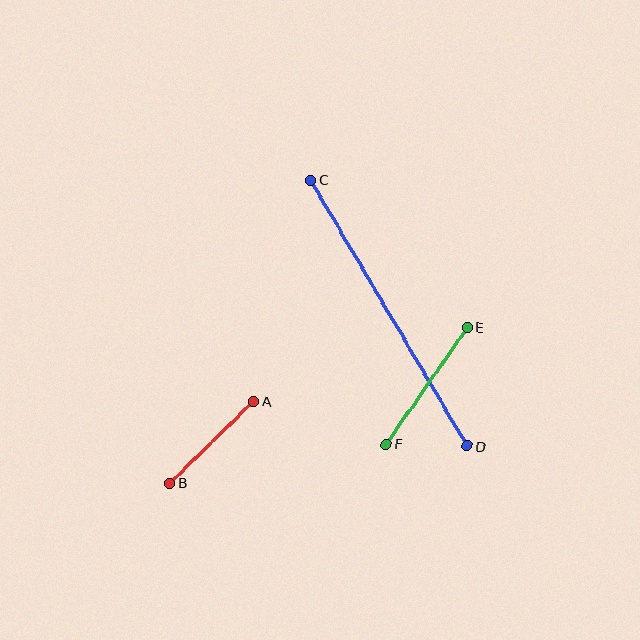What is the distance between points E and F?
The distance is approximately 142 pixels.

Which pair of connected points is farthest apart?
Points C and D are farthest apart.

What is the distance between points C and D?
The distance is approximately 309 pixels.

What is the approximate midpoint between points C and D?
The midpoint is at approximately (389, 313) pixels.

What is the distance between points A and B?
The distance is approximately 117 pixels.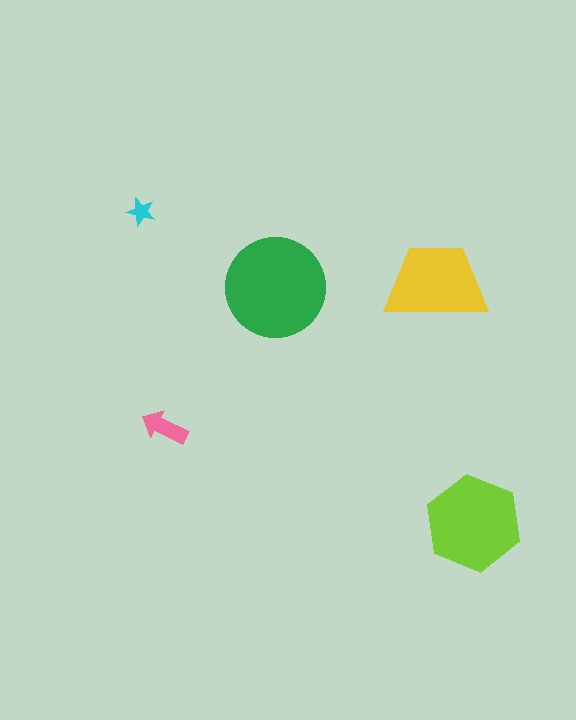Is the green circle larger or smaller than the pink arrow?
Larger.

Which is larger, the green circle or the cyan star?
The green circle.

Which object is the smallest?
The cyan star.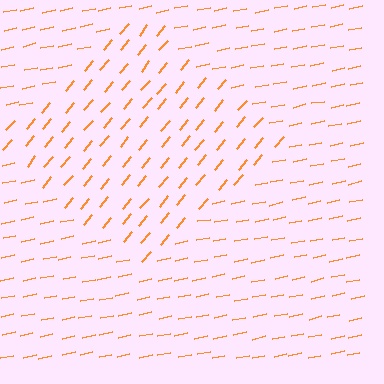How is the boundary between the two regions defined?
The boundary is defined purely by a change in line orientation (approximately 39 degrees difference). All lines are the same color and thickness.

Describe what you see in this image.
The image is filled with small orange line segments. A diamond region in the image has lines oriented differently from the surrounding lines, creating a visible texture boundary.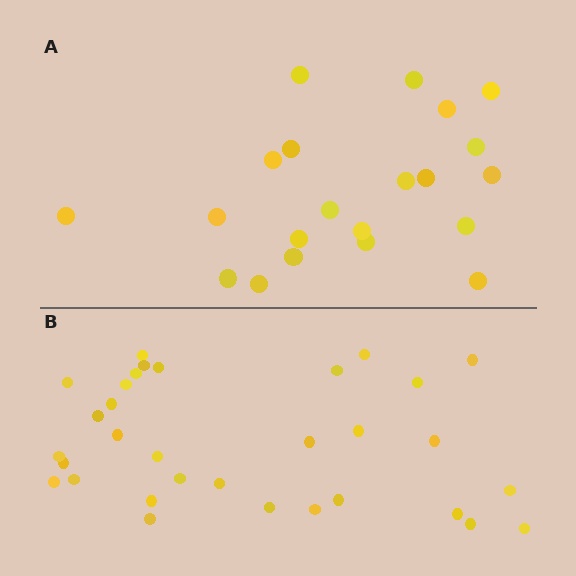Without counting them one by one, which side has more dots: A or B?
Region B (the bottom region) has more dots.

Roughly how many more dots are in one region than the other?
Region B has roughly 12 or so more dots than region A.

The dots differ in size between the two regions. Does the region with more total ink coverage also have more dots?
No. Region A has more total ink coverage because its dots are larger, but region B actually contains more individual dots. Total area can be misleading — the number of items is what matters here.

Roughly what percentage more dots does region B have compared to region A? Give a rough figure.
About 50% more.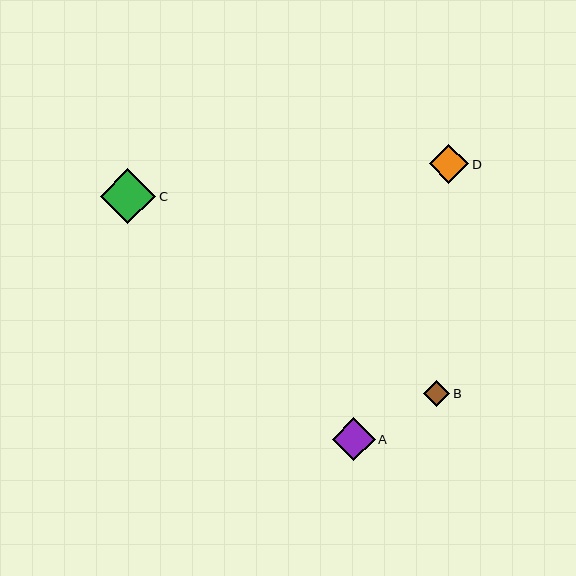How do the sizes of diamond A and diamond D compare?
Diamond A and diamond D are approximately the same size.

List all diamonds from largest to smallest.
From largest to smallest: C, A, D, B.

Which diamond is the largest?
Diamond C is the largest with a size of approximately 56 pixels.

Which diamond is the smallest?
Diamond B is the smallest with a size of approximately 26 pixels.